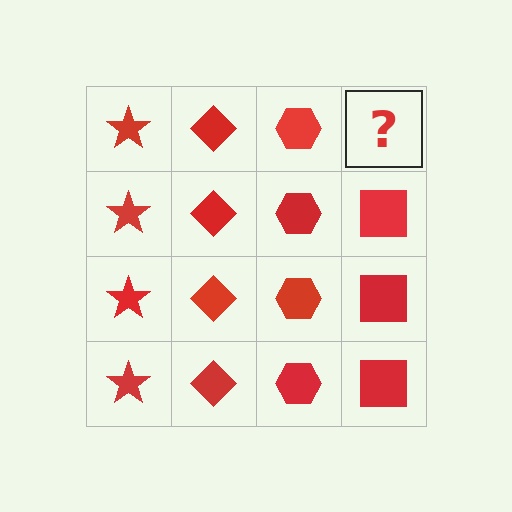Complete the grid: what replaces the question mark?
The question mark should be replaced with a red square.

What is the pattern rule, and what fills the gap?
The rule is that each column has a consistent shape. The gap should be filled with a red square.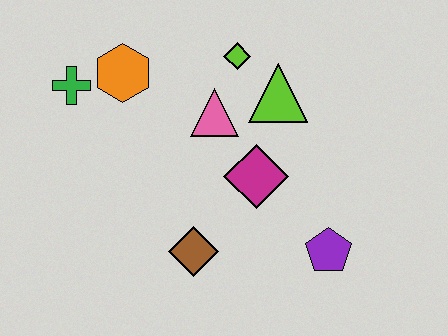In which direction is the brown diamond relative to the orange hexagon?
The brown diamond is below the orange hexagon.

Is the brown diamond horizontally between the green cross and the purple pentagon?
Yes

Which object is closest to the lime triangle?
The lime diamond is closest to the lime triangle.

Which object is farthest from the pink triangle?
The purple pentagon is farthest from the pink triangle.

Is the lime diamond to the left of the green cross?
No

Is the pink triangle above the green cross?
No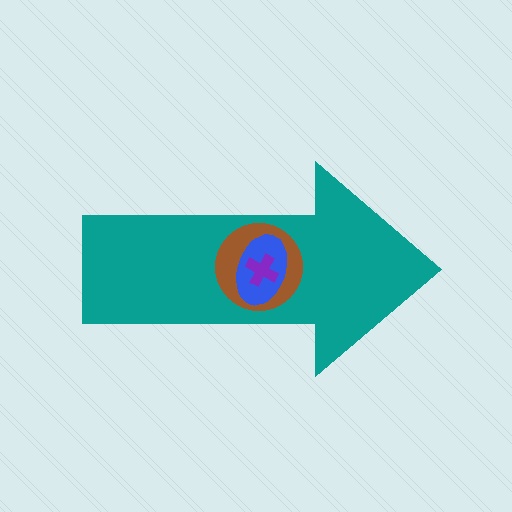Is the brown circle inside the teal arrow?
Yes.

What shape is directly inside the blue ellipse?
The purple cross.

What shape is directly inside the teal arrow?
The brown circle.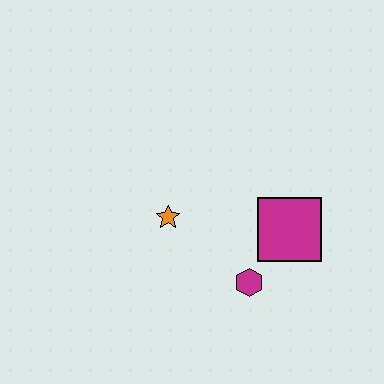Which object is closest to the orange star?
The magenta hexagon is closest to the orange star.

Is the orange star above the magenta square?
Yes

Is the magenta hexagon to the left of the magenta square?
Yes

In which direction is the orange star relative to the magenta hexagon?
The orange star is to the left of the magenta hexagon.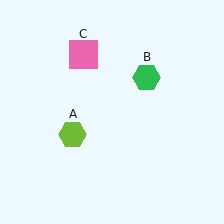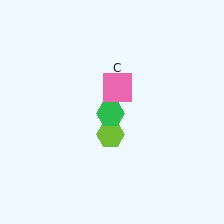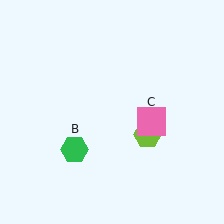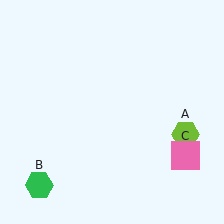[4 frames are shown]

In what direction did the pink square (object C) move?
The pink square (object C) moved down and to the right.